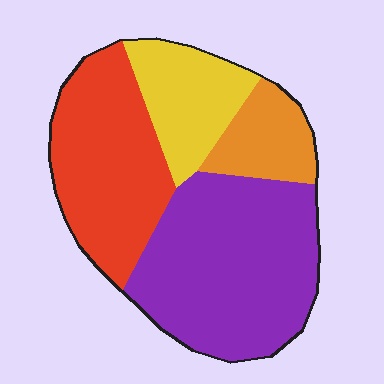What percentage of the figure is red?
Red covers 30% of the figure.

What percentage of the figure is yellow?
Yellow covers 16% of the figure.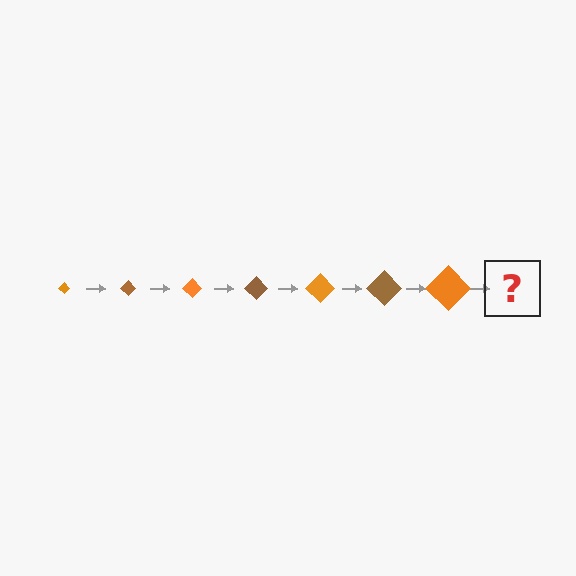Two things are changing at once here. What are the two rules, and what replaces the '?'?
The two rules are that the diamond grows larger each step and the color cycles through orange and brown. The '?' should be a brown diamond, larger than the previous one.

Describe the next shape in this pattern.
It should be a brown diamond, larger than the previous one.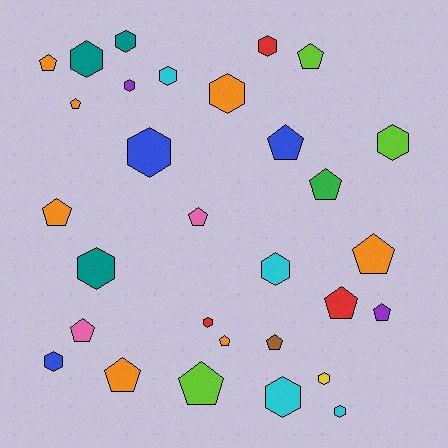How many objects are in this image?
There are 30 objects.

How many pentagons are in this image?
There are 15 pentagons.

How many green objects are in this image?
There is 1 green object.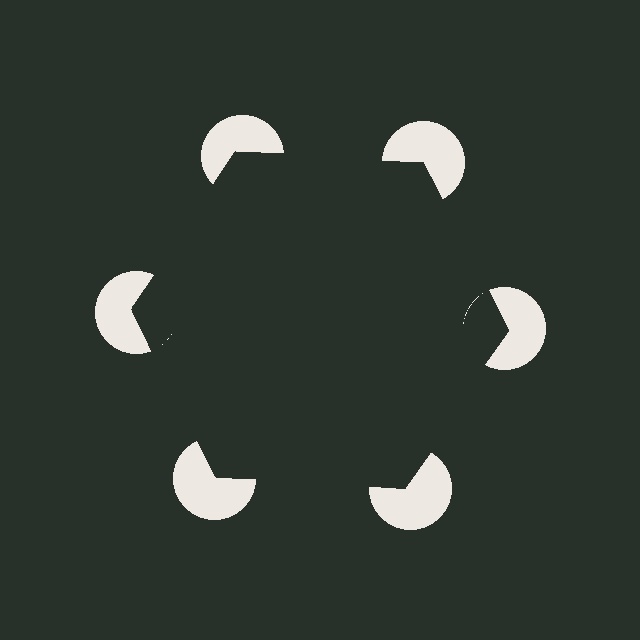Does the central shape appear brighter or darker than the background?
It typically appears slightly darker than the background, even though no actual brightness change is drawn.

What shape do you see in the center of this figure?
An illusory hexagon — its edges are inferred from the aligned wedge cuts in the pac-man discs, not physically drawn.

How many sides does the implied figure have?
6 sides.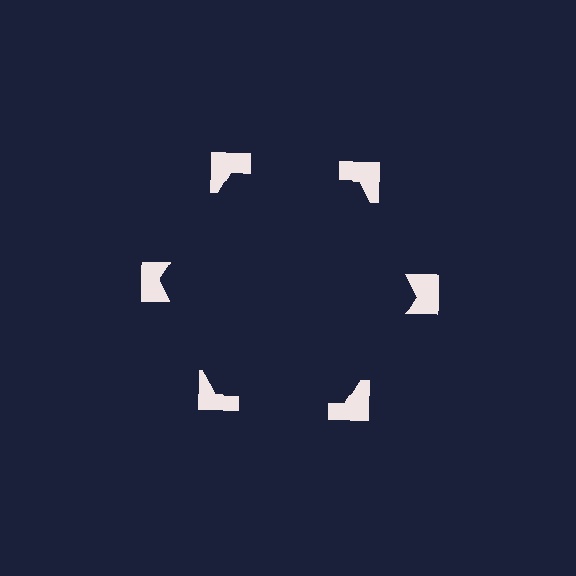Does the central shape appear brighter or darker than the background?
It typically appears slightly darker than the background, even though no actual brightness change is drawn.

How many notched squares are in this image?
There are 6 — one at each vertex of the illusory hexagon.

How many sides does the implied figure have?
6 sides.